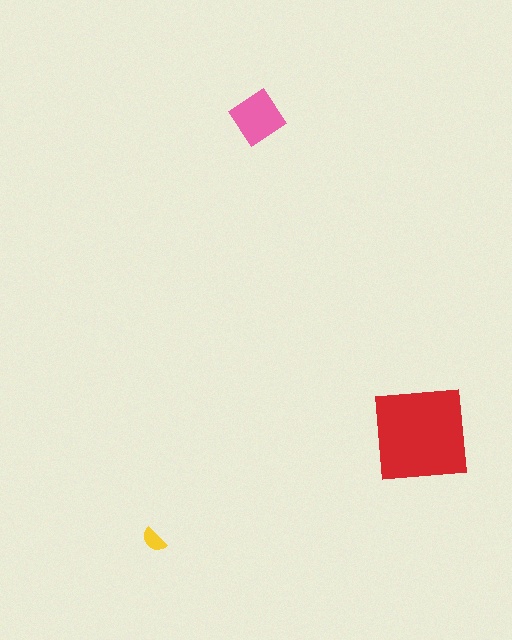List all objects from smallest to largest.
The yellow semicircle, the pink diamond, the red square.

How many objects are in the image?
There are 3 objects in the image.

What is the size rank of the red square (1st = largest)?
1st.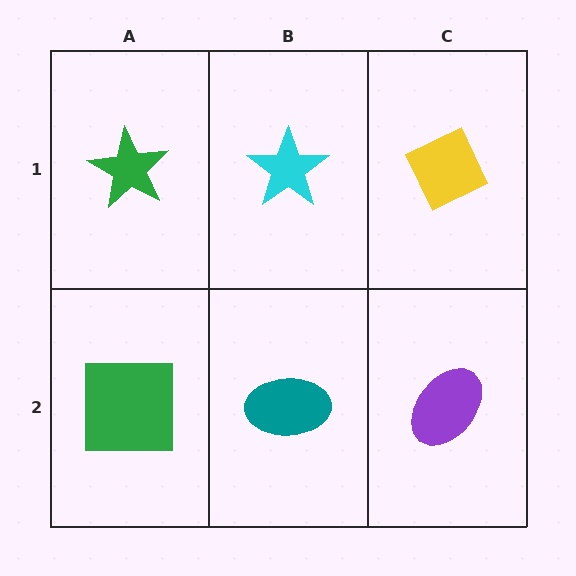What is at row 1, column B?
A cyan star.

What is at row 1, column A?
A green star.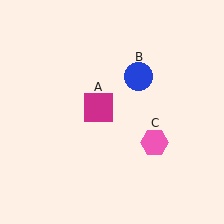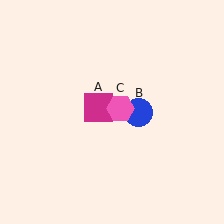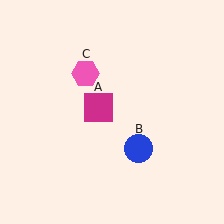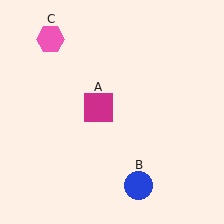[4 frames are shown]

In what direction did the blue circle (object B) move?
The blue circle (object B) moved down.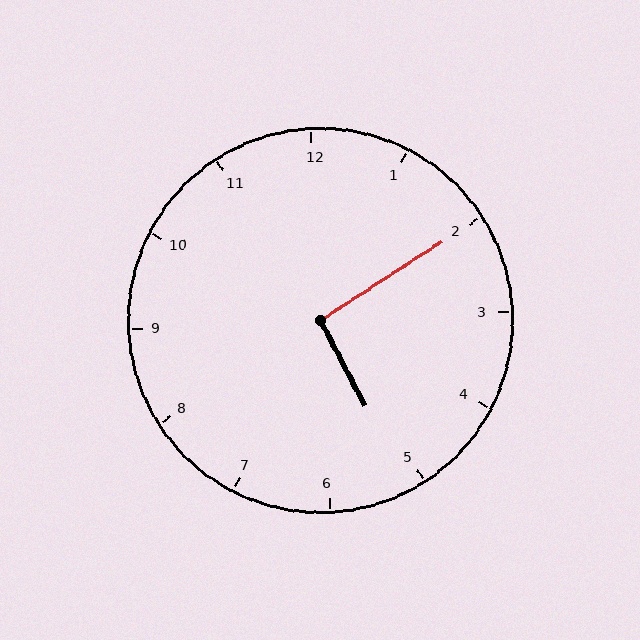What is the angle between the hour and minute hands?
Approximately 95 degrees.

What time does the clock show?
5:10.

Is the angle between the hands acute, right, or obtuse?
It is right.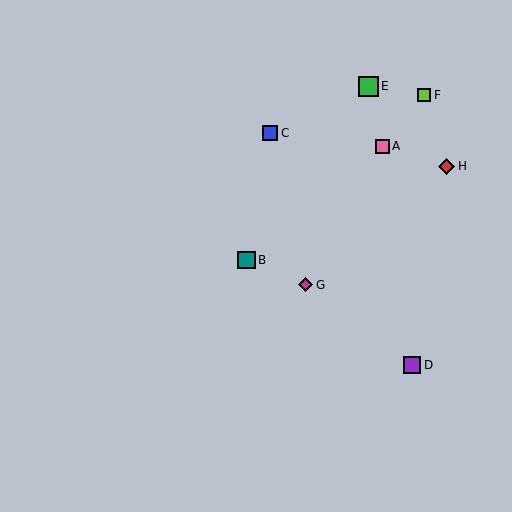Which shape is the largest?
The green square (labeled E) is the largest.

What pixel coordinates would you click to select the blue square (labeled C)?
Click at (270, 133) to select the blue square C.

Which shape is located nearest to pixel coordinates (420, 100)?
The lime square (labeled F) at (424, 95) is nearest to that location.